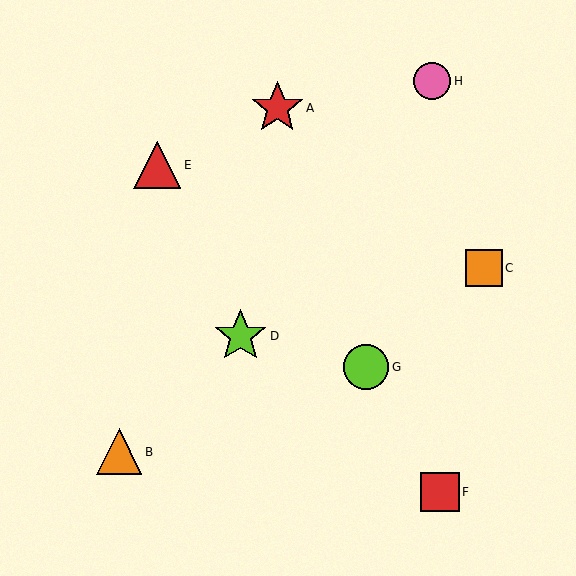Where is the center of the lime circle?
The center of the lime circle is at (366, 367).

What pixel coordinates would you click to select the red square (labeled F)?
Click at (440, 492) to select the red square F.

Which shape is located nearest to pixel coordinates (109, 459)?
The orange triangle (labeled B) at (119, 452) is nearest to that location.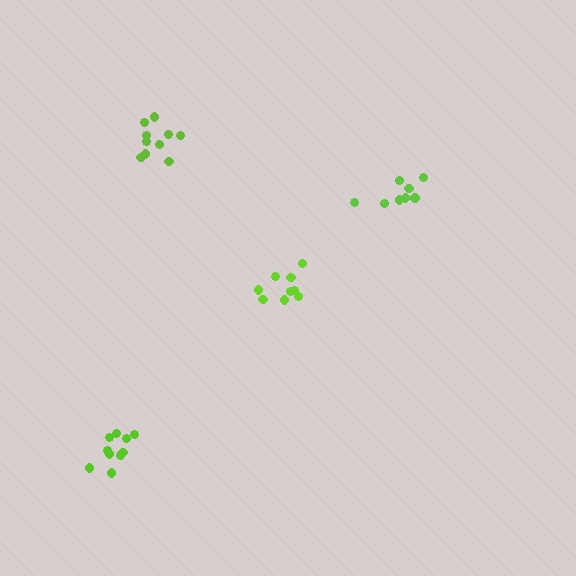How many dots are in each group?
Group 1: 10 dots, Group 2: 8 dots, Group 3: 10 dots, Group 4: 9 dots (37 total).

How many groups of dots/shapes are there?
There are 4 groups.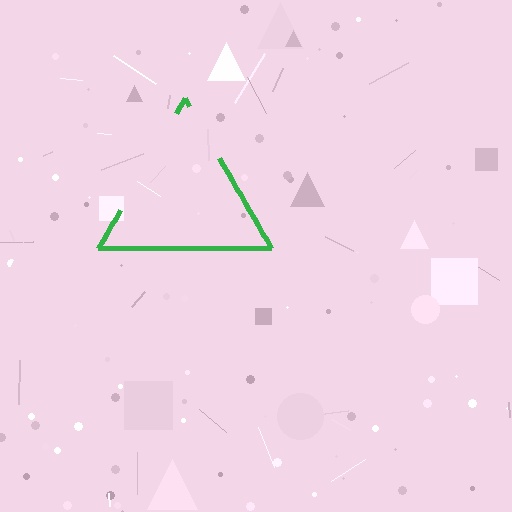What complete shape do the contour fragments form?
The contour fragments form a triangle.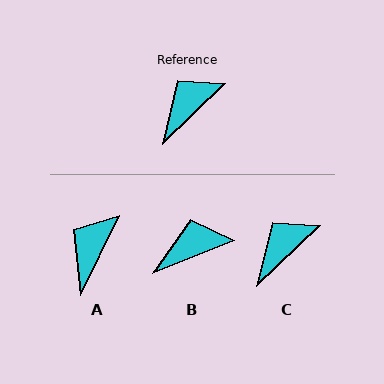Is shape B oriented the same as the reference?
No, it is off by about 22 degrees.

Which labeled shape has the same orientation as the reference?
C.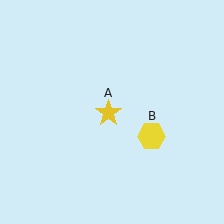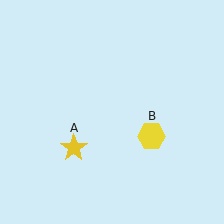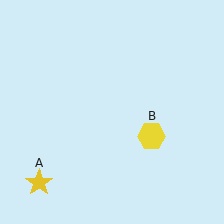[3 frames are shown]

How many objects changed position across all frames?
1 object changed position: yellow star (object A).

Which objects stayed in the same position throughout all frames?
Yellow hexagon (object B) remained stationary.